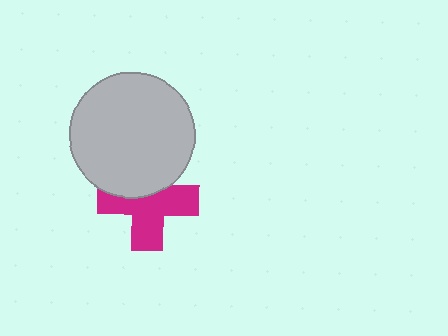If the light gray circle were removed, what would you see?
You would see the complete magenta cross.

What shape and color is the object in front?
The object in front is a light gray circle.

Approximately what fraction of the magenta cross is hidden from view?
Roughly 36% of the magenta cross is hidden behind the light gray circle.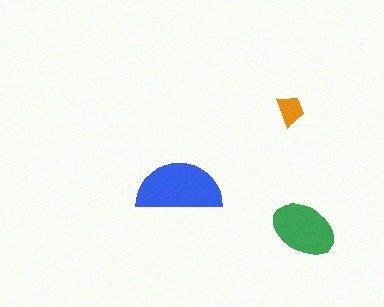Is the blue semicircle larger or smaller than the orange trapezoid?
Larger.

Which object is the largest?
The blue semicircle.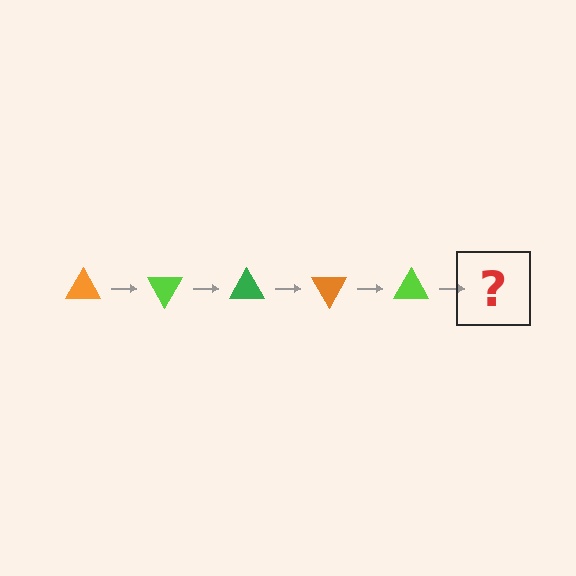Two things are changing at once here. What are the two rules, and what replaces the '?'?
The two rules are that it rotates 60 degrees each step and the color cycles through orange, lime, and green. The '?' should be a green triangle, rotated 300 degrees from the start.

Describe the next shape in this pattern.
It should be a green triangle, rotated 300 degrees from the start.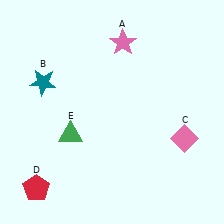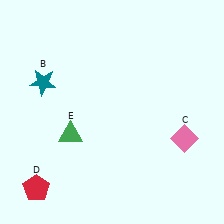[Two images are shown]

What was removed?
The pink star (A) was removed in Image 2.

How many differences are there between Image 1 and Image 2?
There is 1 difference between the two images.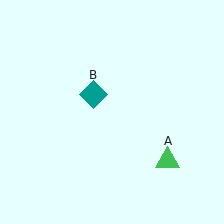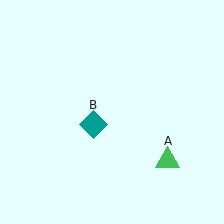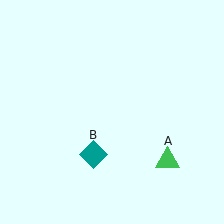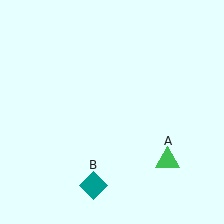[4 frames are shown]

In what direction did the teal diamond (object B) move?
The teal diamond (object B) moved down.